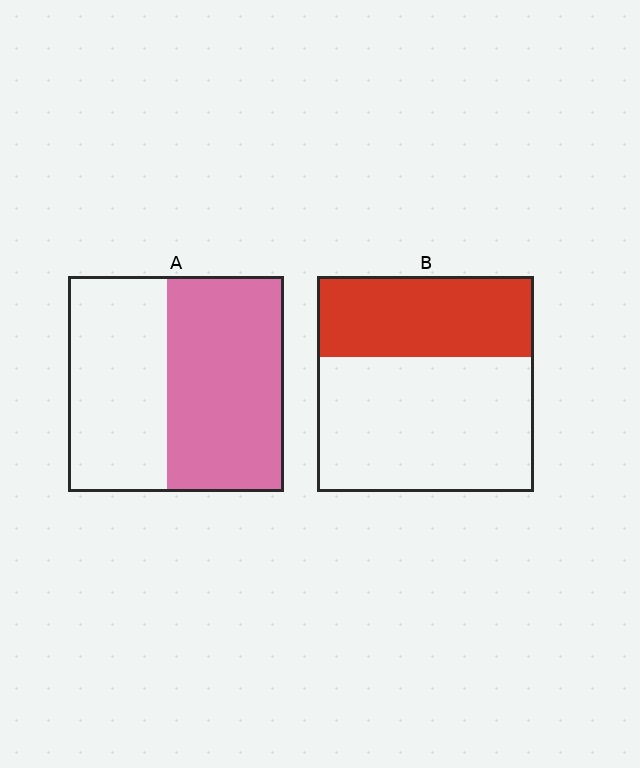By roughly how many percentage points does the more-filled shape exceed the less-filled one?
By roughly 15 percentage points (A over B).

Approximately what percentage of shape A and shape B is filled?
A is approximately 55% and B is approximately 40%.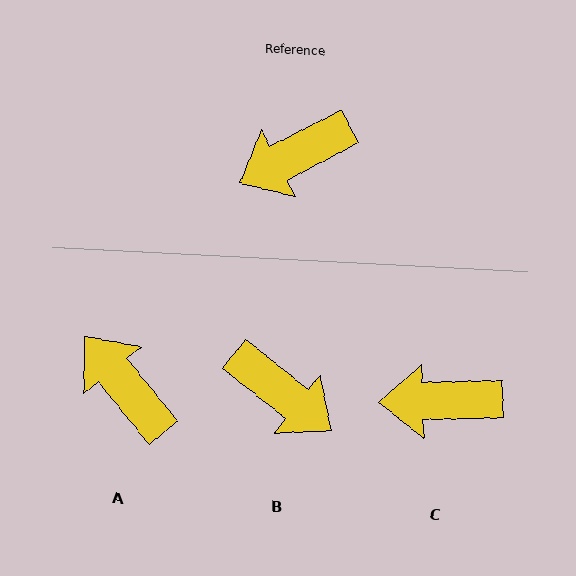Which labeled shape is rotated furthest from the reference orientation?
B, about 114 degrees away.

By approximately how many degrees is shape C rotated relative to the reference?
Approximately 25 degrees clockwise.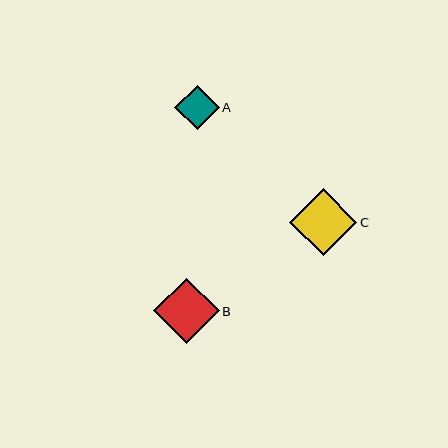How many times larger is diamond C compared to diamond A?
Diamond C is approximately 1.5 times the size of diamond A.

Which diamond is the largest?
Diamond C is the largest with a size of approximately 67 pixels.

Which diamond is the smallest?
Diamond A is the smallest with a size of approximately 44 pixels.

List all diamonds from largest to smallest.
From largest to smallest: C, B, A.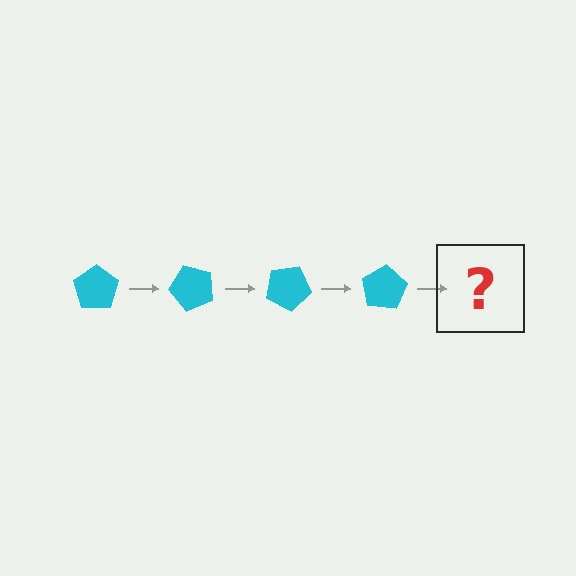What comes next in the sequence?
The next element should be a cyan pentagon rotated 200 degrees.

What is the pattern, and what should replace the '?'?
The pattern is that the pentagon rotates 50 degrees each step. The '?' should be a cyan pentagon rotated 200 degrees.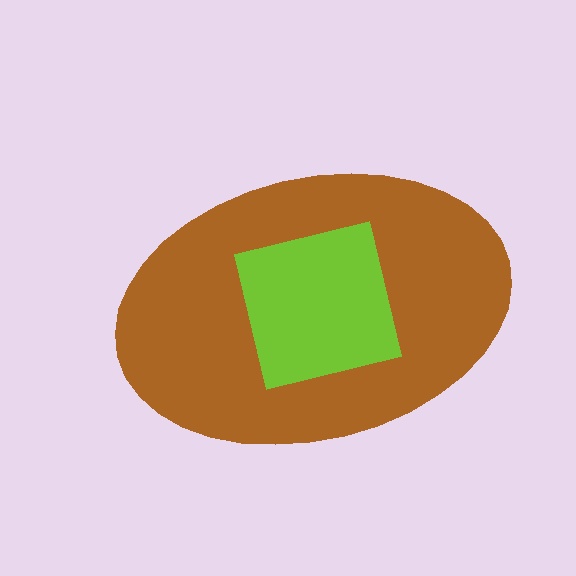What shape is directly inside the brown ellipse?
The lime square.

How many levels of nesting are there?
2.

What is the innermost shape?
The lime square.